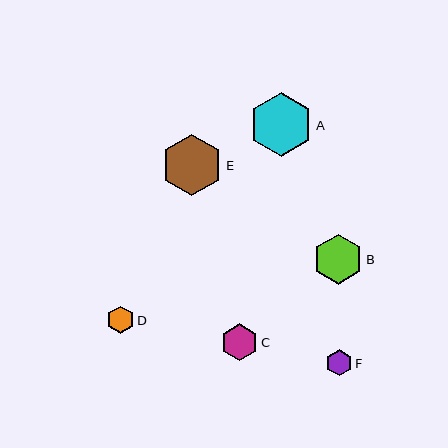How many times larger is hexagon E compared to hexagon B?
Hexagon E is approximately 1.2 times the size of hexagon B.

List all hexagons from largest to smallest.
From largest to smallest: A, E, B, C, D, F.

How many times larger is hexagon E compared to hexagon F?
Hexagon E is approximately 2.3 times the size of hexagon F.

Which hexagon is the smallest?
Hexagon F is the smallest with a size of approximately 26 pixels.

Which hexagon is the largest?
Hexagon A is the largest with a size of approximately 64 pixels.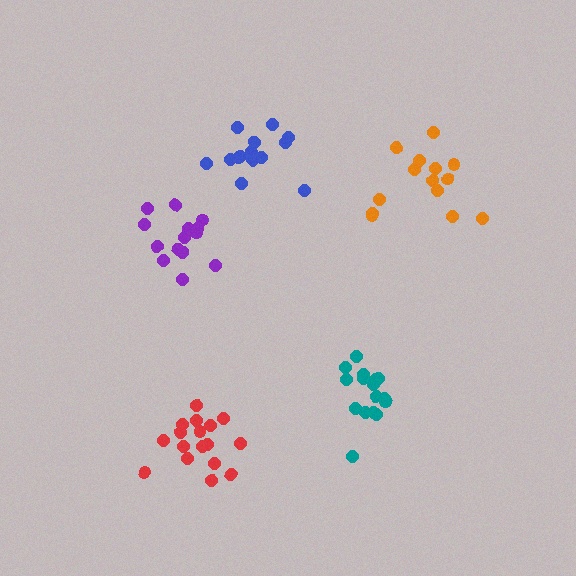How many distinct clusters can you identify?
There are 5 distinct clusters.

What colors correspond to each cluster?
The clusters are colored: blue, purple, orange, teal, red.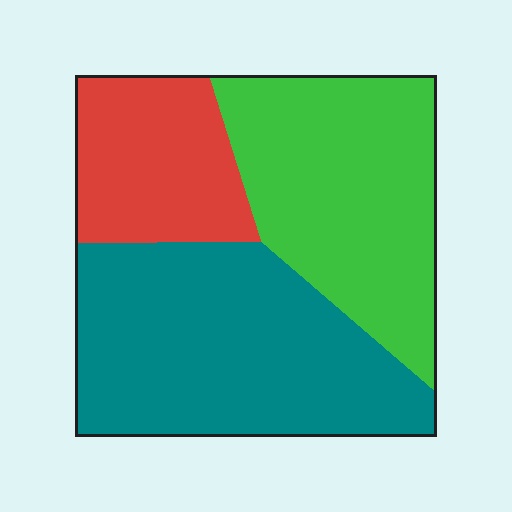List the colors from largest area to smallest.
From largest to smallest: teal, green, red.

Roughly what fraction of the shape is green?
Green takes up about three eighths (3/8) of the shape.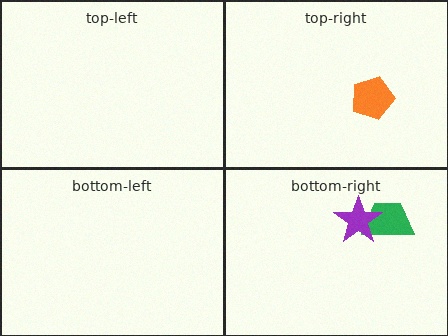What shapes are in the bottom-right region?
The green trapezoid, the purple star.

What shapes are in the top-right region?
The orange pentagon.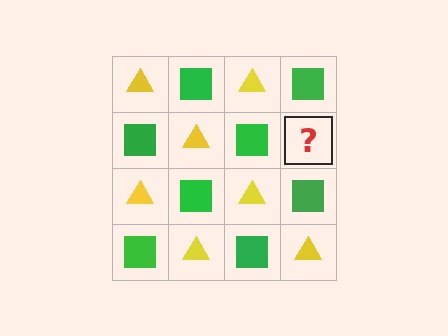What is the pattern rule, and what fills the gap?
The rule is that it alternates yellow triangle and green square in a checkerboard pattern. The gap should be filled with a yellow triangle.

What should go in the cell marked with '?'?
The missing cell should contain a yellow triangle.